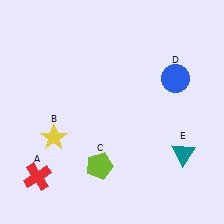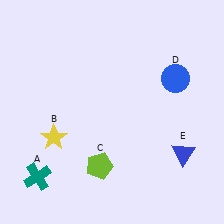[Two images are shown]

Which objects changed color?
A changed from red to teal. E changed from teal to blue.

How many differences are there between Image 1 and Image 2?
There are 2 differences between the two images.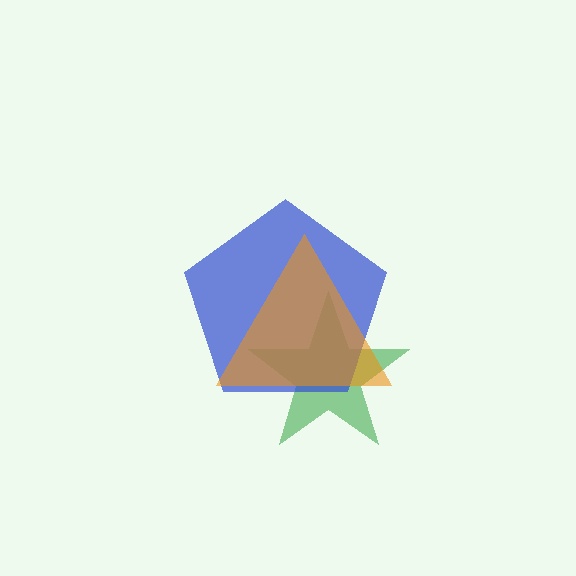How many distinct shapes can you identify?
There are 3 distinct shapes: a green star, a blue pentagon, an orange triangle.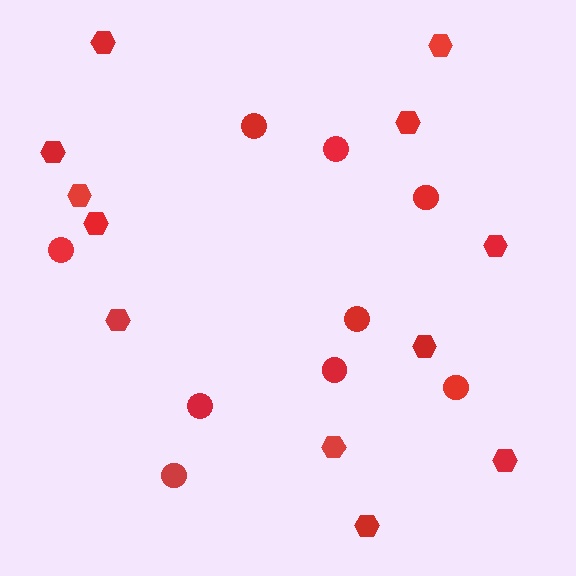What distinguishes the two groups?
There are 2 groups: one group of circles (9) and one group of hexagons (12).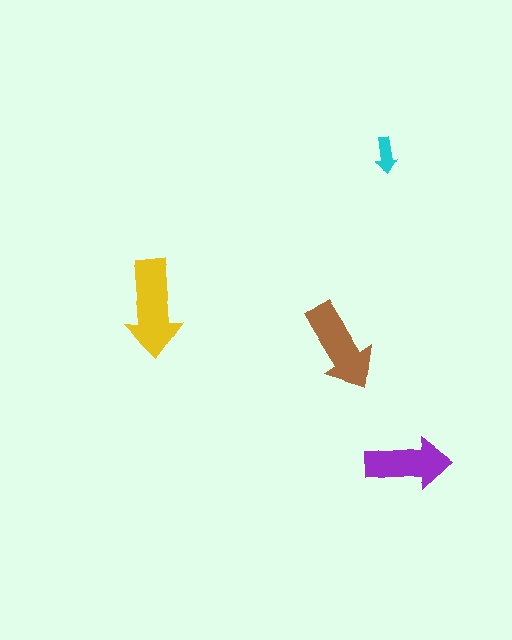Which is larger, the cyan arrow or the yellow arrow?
The yellow one.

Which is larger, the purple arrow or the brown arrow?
The brown one.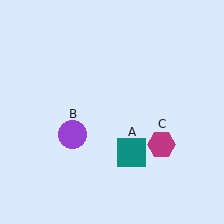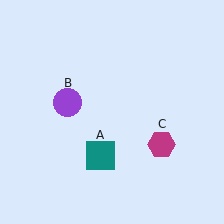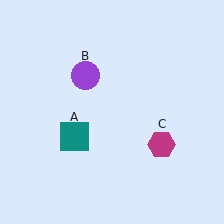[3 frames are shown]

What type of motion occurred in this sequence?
The teal square (object A), purple circle (object B) rotated clockwise around the center of the scene.